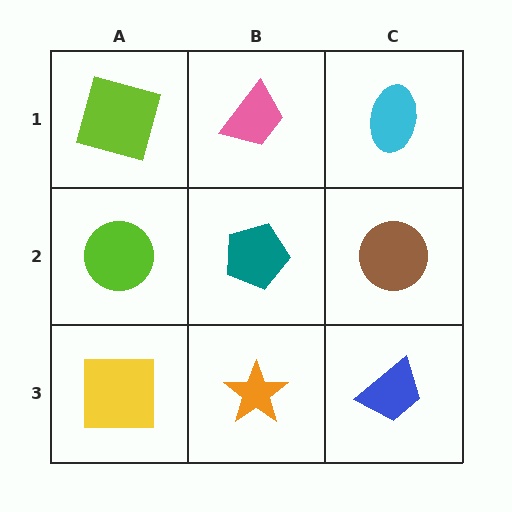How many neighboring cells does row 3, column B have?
3.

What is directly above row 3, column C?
A brown circle.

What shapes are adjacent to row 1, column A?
A lime circle (row 2, column A), a pink trapezoid (row 1, column B).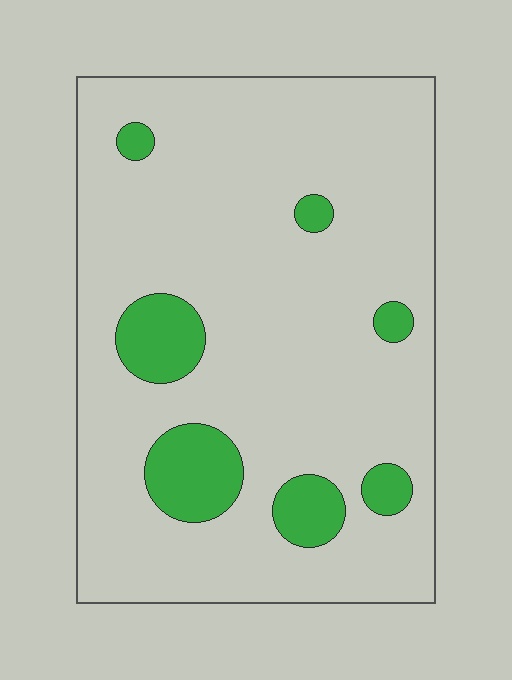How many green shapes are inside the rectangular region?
7.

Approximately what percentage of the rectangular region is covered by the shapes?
Approximately 15%.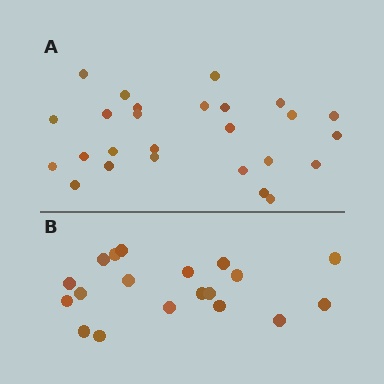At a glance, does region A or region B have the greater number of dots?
Region A (the top region) has more dots.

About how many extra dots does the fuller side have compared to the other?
Region A has roughly 8 or so more dots than region B.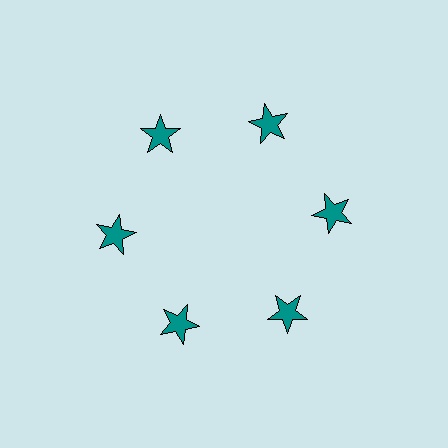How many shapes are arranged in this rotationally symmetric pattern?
There are 6 shapes, arranged in 6 groups of 1.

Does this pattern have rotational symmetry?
Yes, this pattern has 6-fold rotational symmetry. It looks the same after rotating 60 degrees around the center.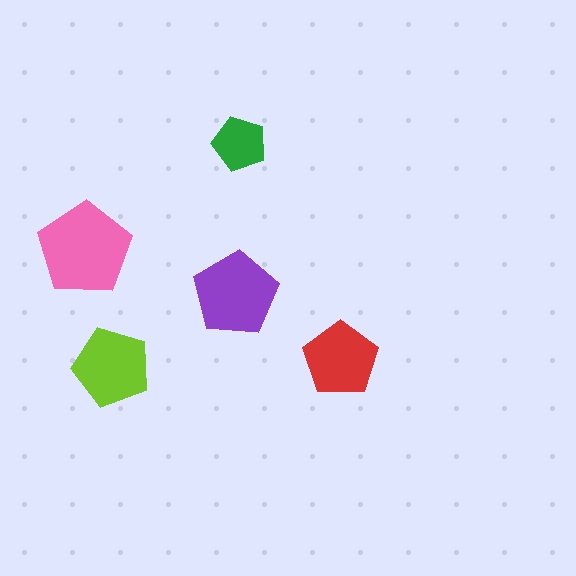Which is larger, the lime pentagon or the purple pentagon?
The purple one.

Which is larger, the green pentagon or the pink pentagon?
The pink one.